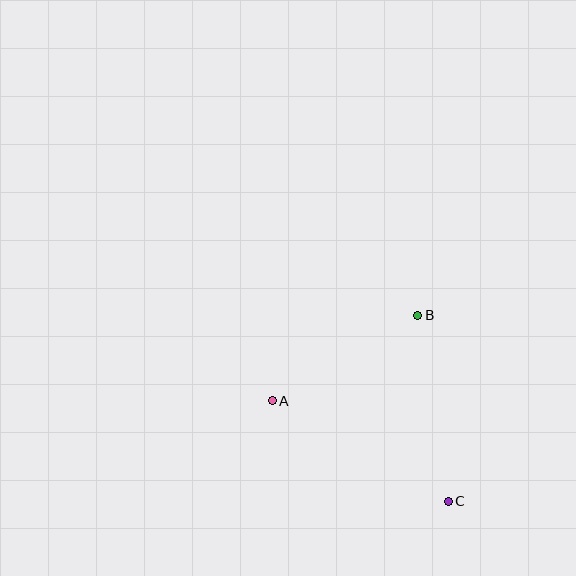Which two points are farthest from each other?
Points A and C are farthest from each other.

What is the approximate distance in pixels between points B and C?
The distance between B and C is approximately 189 pixels.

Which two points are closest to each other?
Points A and B are closest to each other.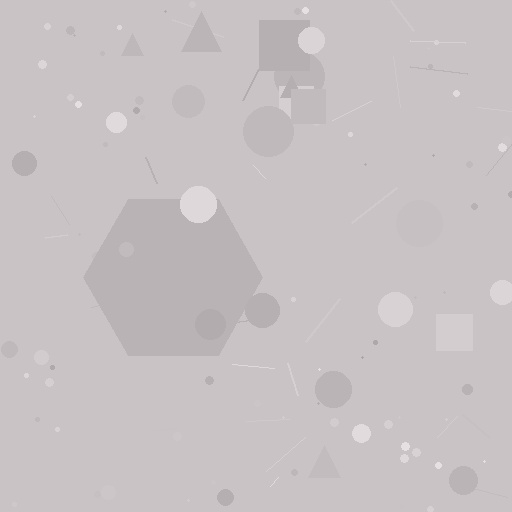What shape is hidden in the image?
A hexagon is hidden in the image.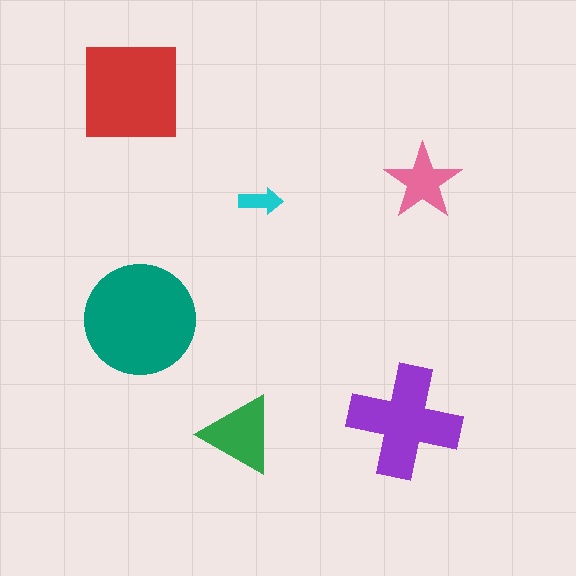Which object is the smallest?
The cyan arrow.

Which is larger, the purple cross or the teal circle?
The teal circle.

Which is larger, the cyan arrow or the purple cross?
The purple cross.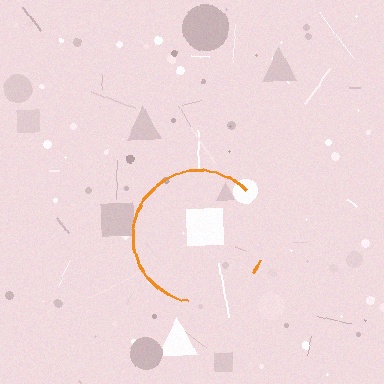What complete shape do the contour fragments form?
The contour fragments form a circle.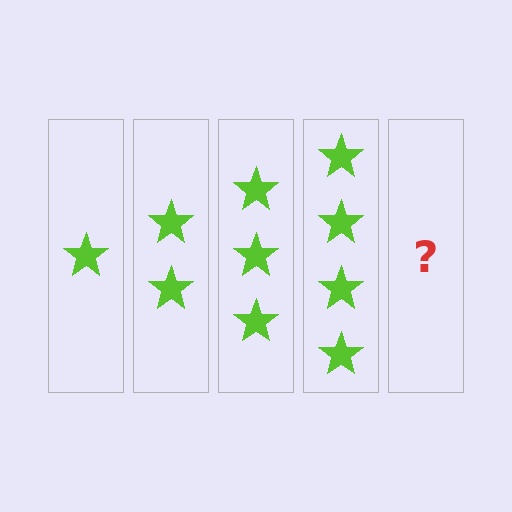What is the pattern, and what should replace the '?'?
The pattern is that each step adds one more star. The '?' should be 5 stars.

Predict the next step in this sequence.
The next step is 5 stars.